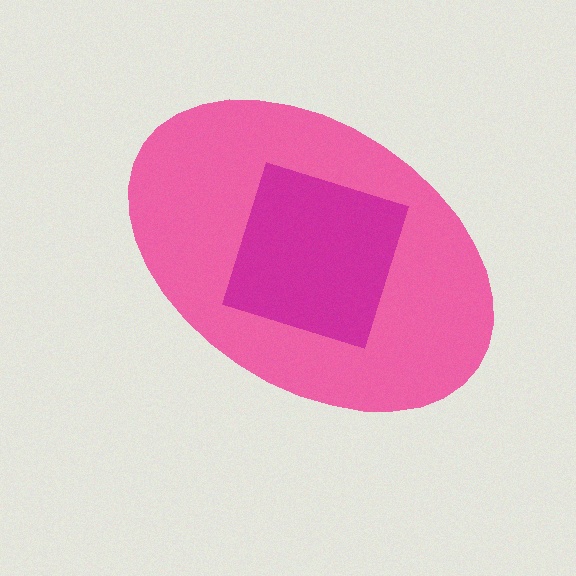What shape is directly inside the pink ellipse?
The magenta square.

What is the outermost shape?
The pink ellipse.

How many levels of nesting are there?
2.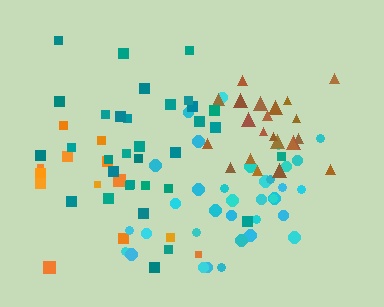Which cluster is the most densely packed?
Brown.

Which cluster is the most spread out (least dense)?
Orange.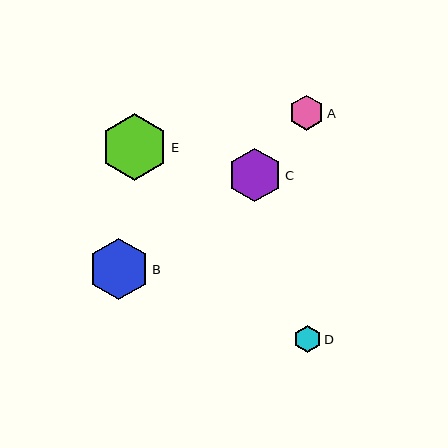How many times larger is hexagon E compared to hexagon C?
Hexagon E is approximately 1.2 times the size of hexagon C.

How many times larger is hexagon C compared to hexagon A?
Hexagon C is approximately 1.5 times the size of hexagon A.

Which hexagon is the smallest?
Hexagon D is the smallest with a size of approximately 27 pixels.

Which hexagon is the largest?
Hexagon E is the largest with a size of approximately 66 pixels.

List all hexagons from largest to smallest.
From largest to smallest: E, B, C, A, D.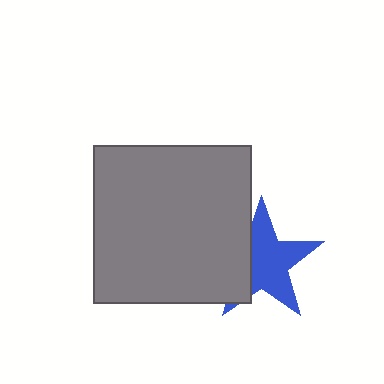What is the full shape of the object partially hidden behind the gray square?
The partially hidden object is a blue star.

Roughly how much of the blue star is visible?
Most of it is visible (roughly 68%).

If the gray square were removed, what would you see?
You would see the complete blue star.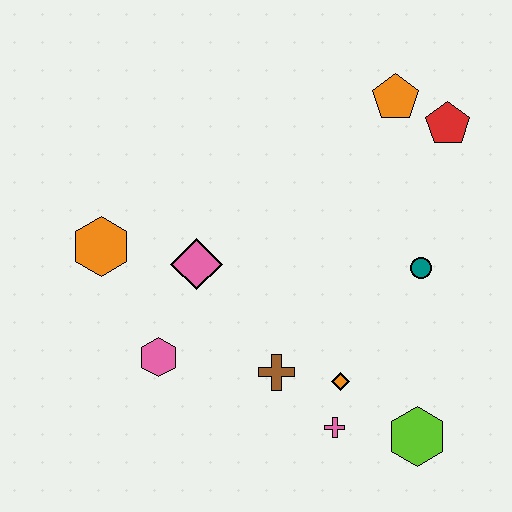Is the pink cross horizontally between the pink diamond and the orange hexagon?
No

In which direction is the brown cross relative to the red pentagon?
The brown cross is below the red pentagon.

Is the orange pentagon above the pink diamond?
Yes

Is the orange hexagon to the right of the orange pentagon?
No